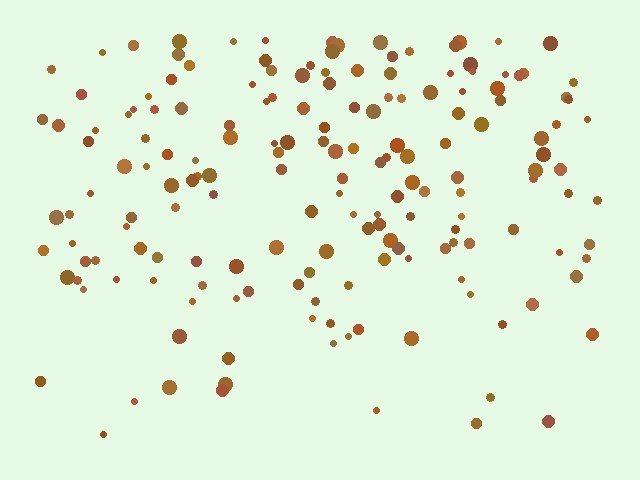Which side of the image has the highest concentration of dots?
The top.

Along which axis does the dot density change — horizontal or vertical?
Vertical.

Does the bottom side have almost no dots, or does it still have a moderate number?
Still a moderate number, just noticeably fewer than the top.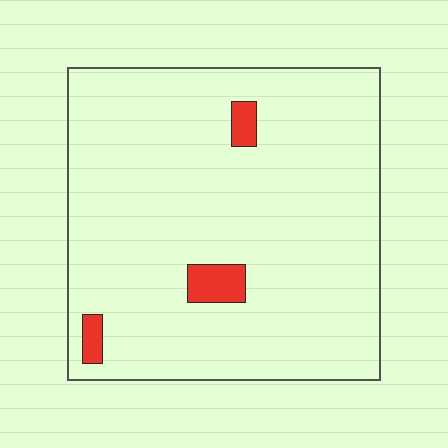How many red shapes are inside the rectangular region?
3.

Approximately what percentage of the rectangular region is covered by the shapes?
Approximately 5%.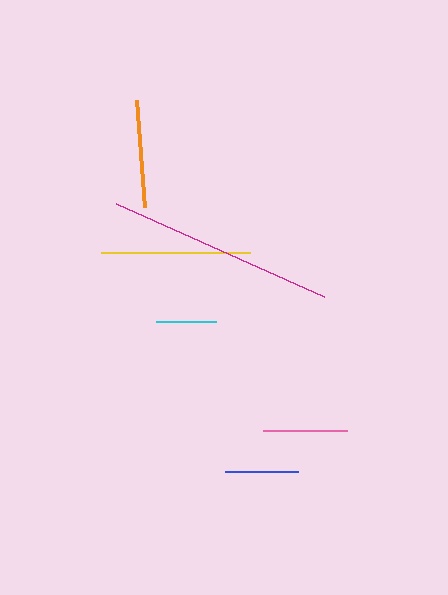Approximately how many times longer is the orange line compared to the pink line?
The orange line is approximately 1.3 times the length of the pink line.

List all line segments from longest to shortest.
From longest to shortest: magenta, yellow, orange, pink, blue, cyan.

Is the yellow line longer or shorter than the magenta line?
The magenta line is longer than the yellow line.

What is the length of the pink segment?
The pink segment is approximately 84 pixels long.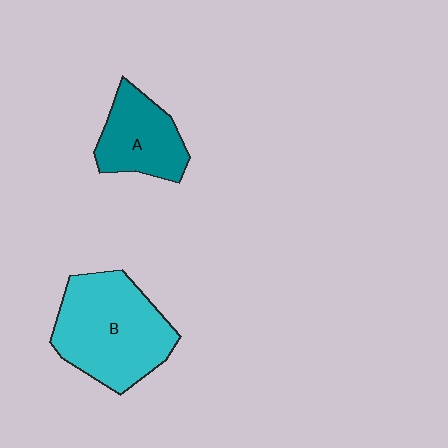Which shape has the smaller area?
Shape A (teal).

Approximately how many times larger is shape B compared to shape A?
Approximately 1.7 times.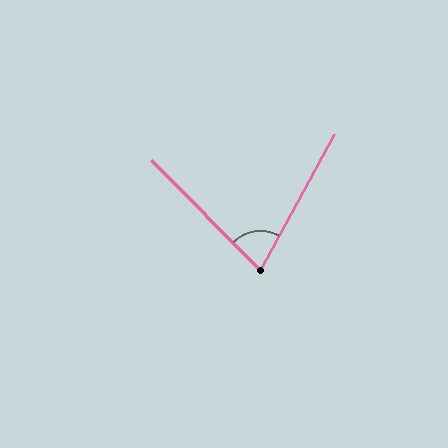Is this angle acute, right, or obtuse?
It is acute.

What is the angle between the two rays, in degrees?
Approximately 73 degrees.